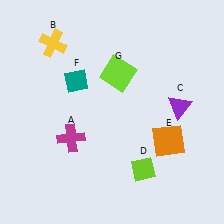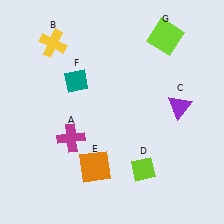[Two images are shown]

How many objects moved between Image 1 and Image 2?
2 objects moved between the two images.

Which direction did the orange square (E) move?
The orange square (E) moved left.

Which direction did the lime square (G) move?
The lime square (G) moved right.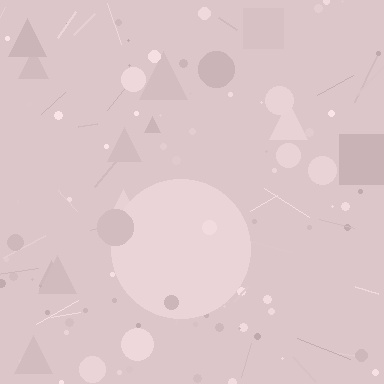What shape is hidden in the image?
A circle is hidden in the image.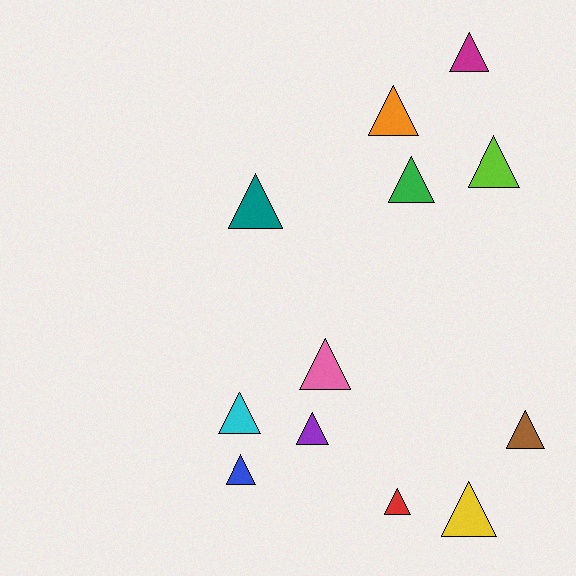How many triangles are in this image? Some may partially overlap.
There are 12 triangles.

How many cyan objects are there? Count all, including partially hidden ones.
There is 1 cyan object.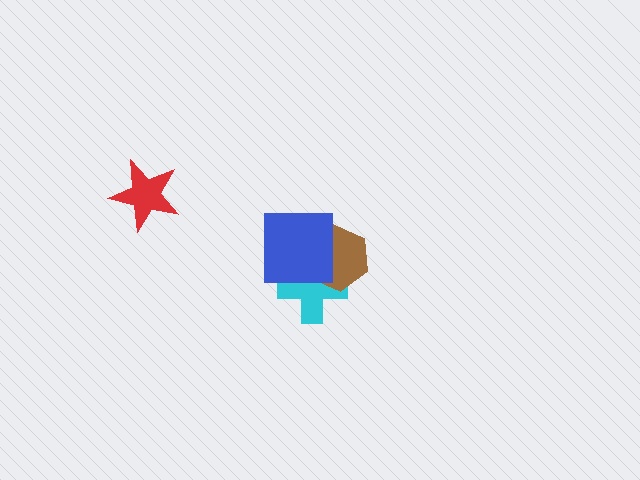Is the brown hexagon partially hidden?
Yes, it is partially covered by another shape.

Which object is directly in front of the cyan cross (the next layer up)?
The brown hexagon is directly in front of the cyan cross.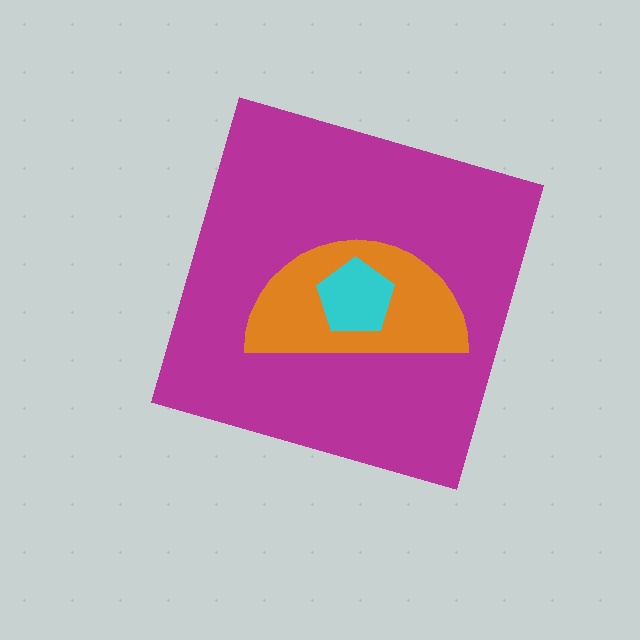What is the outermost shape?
The magenta diamond.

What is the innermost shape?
The cyan pentagon.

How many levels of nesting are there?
3.